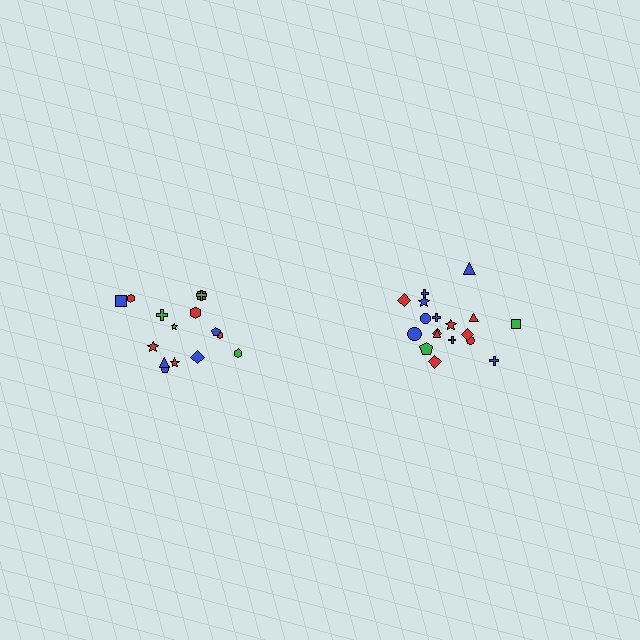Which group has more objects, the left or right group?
The right group.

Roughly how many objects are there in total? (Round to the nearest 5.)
Roughly 35 objects in total.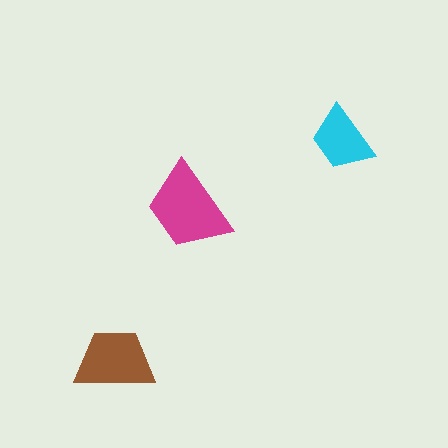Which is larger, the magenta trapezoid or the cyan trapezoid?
The magenta one.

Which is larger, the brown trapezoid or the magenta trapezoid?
The magenta one.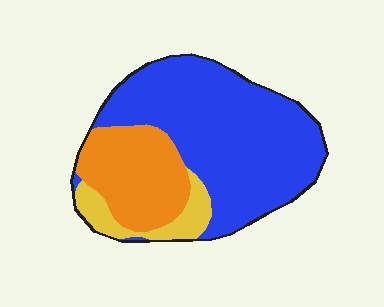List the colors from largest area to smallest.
From largest to smallest: blue, orange, yellow.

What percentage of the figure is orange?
Orange takes up about one quarter (1/4) of the figure.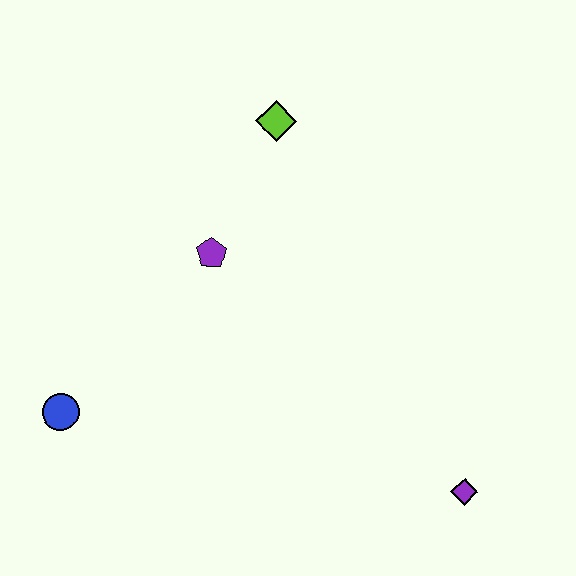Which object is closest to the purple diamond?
The purple pentagon is closest to the purple diamond.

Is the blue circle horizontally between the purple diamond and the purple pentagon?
No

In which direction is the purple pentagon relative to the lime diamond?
The purple pentagon is below the lime diamond.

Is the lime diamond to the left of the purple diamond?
Yes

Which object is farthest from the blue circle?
The purple diamond is farthest from the blue circle.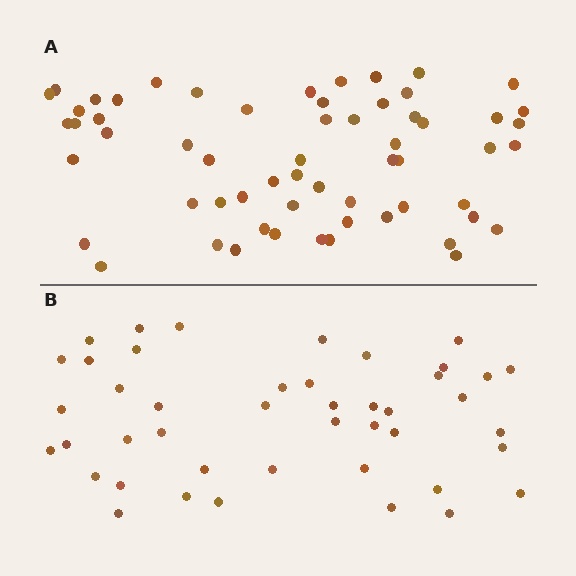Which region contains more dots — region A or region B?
Region A (the top region) has more dots.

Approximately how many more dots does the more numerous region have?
Region A has approximately 15 more dots than region B.